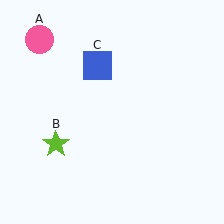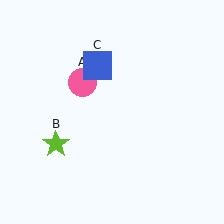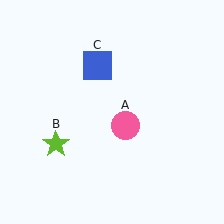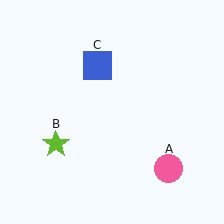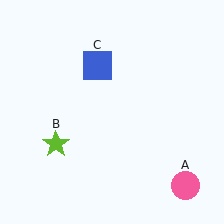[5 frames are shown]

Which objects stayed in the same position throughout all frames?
Lime star (object B) and blue square (object C) remained stationary.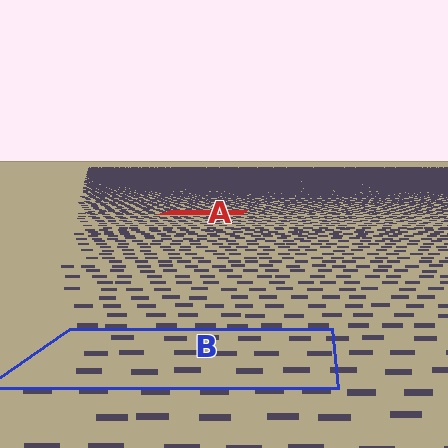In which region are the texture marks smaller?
The texture marks are smaller in region A, because it is farther away.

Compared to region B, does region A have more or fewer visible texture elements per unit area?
Region A has more texture elements per unit area — they are packed more densely because it is farther away.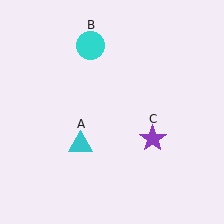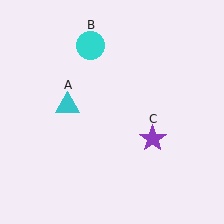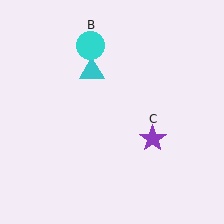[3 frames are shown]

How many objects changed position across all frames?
1 object changed position: cyan triangle (object A).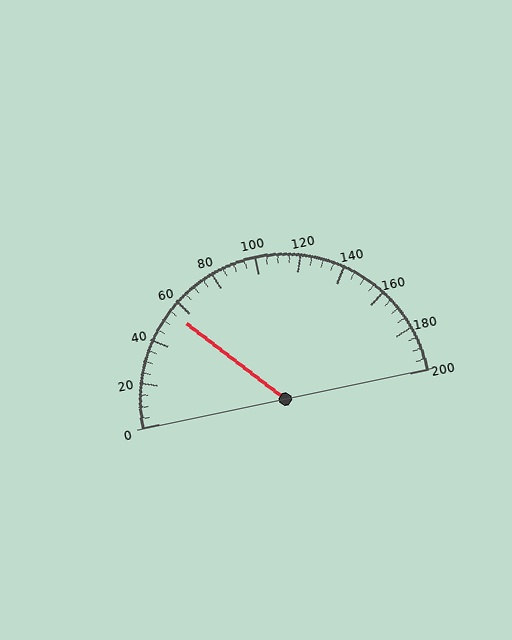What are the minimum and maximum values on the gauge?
The gauge ranges from 0 to 200.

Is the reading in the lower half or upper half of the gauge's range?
The reading is in the lower half of the range (0 to 200).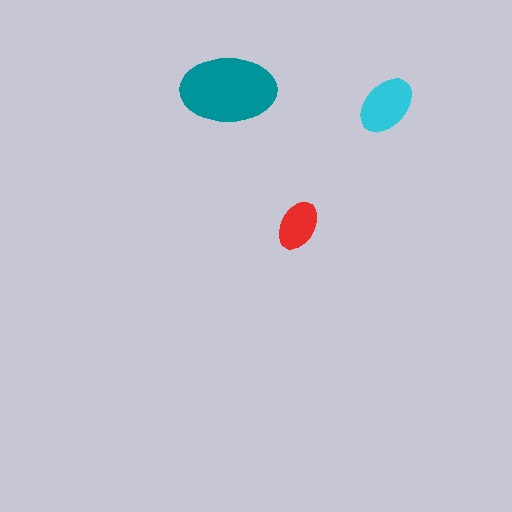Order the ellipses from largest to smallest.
the teal one, the cyan one, the red one.